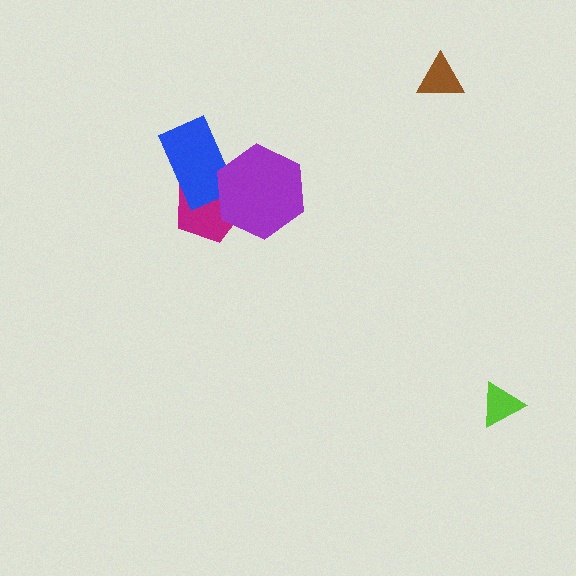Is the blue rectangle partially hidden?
Yes, it is partially covered by another shape.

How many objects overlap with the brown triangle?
0 objects overlap with the brown triangle.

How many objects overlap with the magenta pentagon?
2 objects overlap with the magenta pentagon.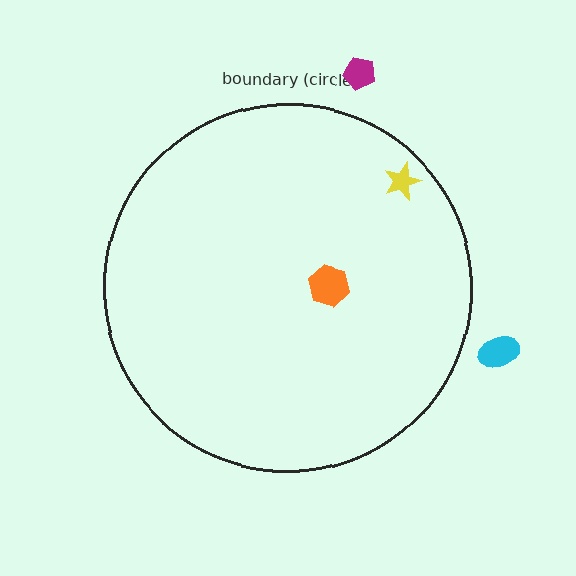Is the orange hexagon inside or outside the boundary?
Inside.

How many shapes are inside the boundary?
2 inside, 2 outside.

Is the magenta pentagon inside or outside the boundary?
Outside.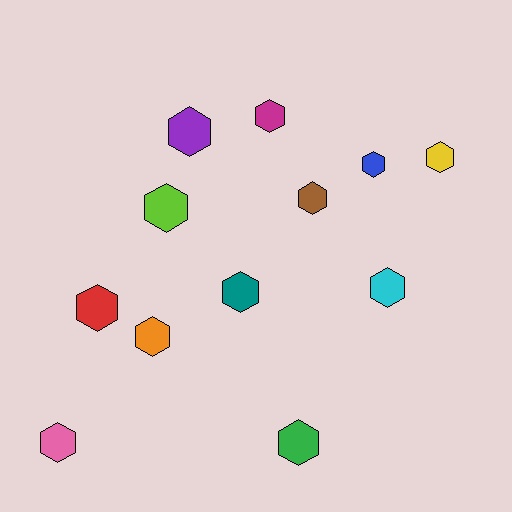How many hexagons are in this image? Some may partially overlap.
There are 12 hexagons.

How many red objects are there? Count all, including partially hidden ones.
There is 1 red object.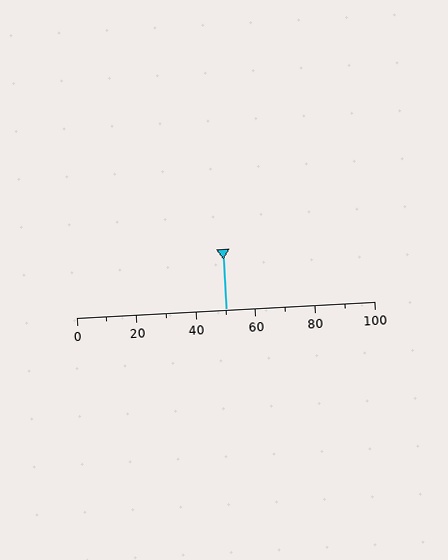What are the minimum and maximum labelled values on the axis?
The axis runs from 0 to 100.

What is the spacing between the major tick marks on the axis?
The major ticks are spaced 20 apart.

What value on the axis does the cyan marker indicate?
The marker indicates approximately 50.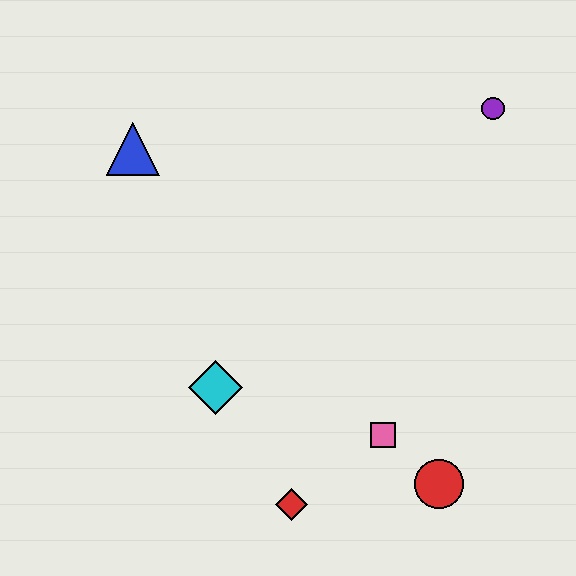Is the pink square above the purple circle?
No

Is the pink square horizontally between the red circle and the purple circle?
No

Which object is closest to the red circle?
The pink square is closest to the red circle.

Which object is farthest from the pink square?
The blue triangle is farthest from the pink square.